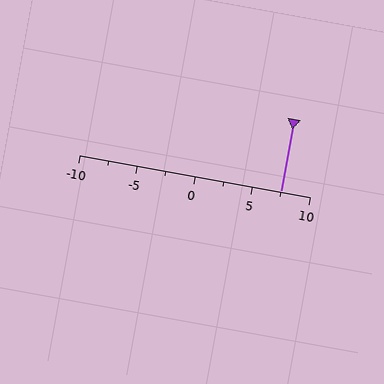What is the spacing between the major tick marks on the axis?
The major ticks are spaced 5 apart.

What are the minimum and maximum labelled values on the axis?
The axis runs from -10 to 10.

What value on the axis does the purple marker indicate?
The marker indicates approximately 7.5.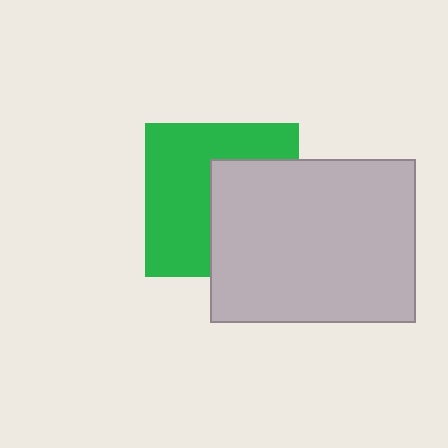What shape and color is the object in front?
The object in front is a light gray rectangle.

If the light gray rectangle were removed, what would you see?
You would see the complete green square.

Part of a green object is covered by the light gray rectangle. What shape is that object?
It is a square.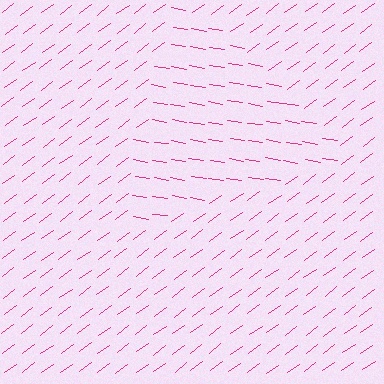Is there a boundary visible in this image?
Yes, there is a texture boundary formed by a change in line orientation.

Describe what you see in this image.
The image is filled with small magenta line segments. A triangle region in the image has lines oriented differently from the surrounding lines, creating a visible texture boundary.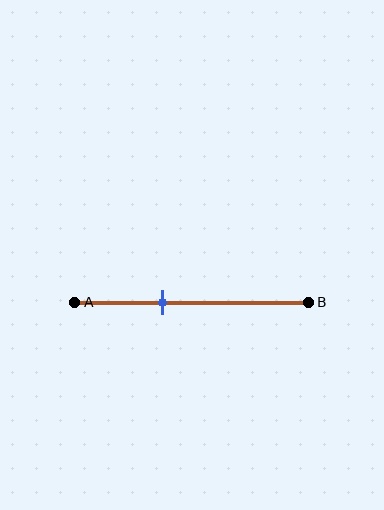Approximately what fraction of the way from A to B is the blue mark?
The blue mark is approximately 40% of the way from A to B.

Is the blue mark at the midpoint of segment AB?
No, the mark is at about 40% from A, not at the 50% midpoint.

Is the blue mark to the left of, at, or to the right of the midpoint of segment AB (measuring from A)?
The blue mark is to the left of the midpoint of segment AB.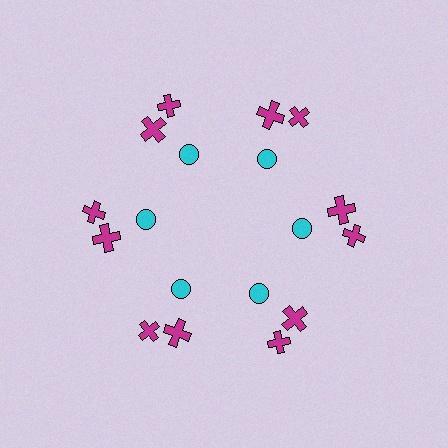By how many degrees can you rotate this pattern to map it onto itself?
The pattern maps onto itself every 60 degrees of rotation.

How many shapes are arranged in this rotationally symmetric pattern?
There are 18 shapes, arranged in 6 groups of 3.